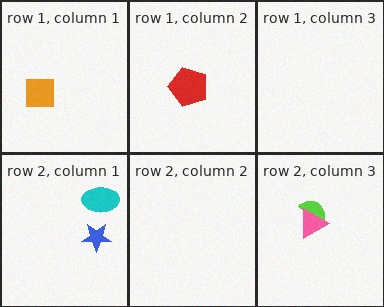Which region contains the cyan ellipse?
The row 2, column 1 region.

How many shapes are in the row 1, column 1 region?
1.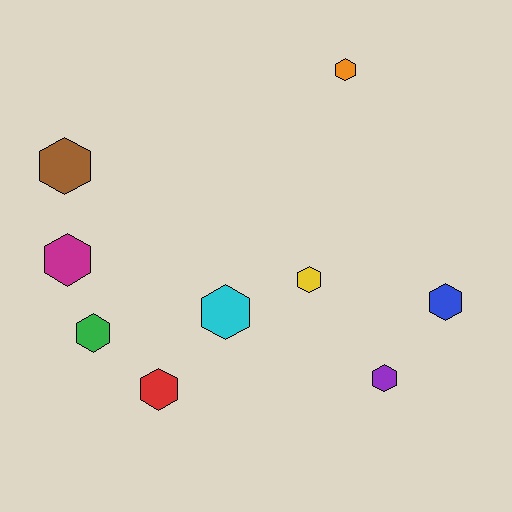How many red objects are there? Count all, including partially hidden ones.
There is 1 red object.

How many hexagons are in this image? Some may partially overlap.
There are 9 hexagons.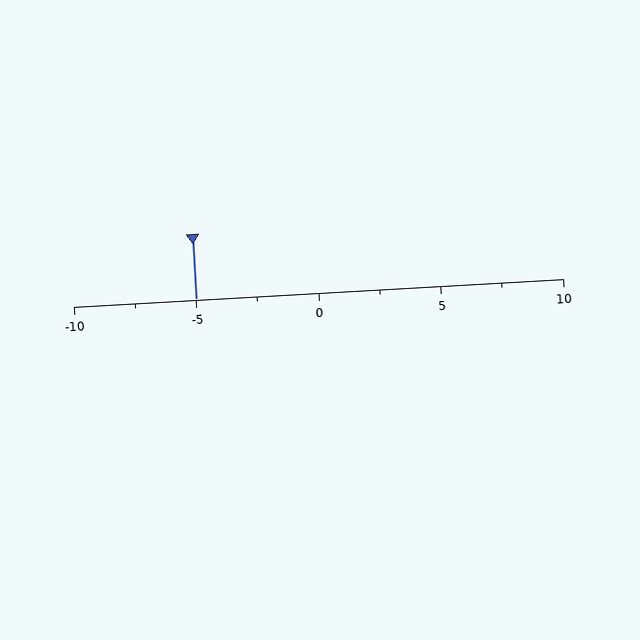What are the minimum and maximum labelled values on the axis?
The axis runs from -10 to 10.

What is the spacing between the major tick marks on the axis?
The major ticks are spaced 5 apart.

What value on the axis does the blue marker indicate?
The marker indicates approximately -5.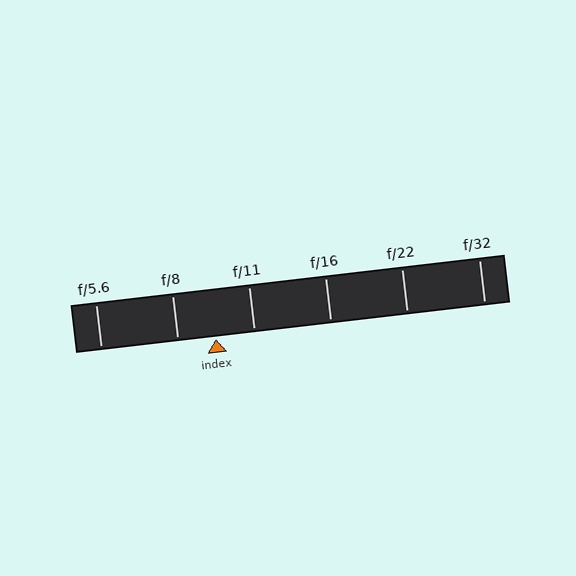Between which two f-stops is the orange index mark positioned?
The index mark is between f/8 and f/11.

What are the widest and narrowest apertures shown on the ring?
The widest aperture shown is f/5.6 and the narrowest is f/32.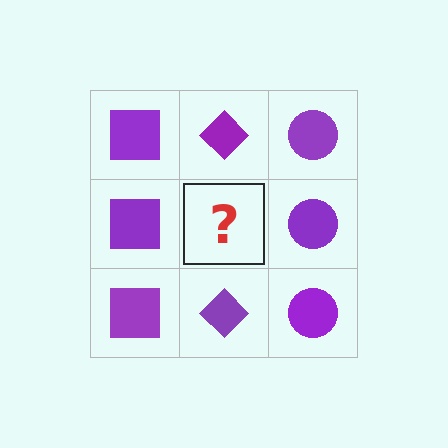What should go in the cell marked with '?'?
The missing cell should contain a purple diamond.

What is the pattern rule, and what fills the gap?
The rule is that each column has a consistent shape. The gap should be filled with a purple diamond.